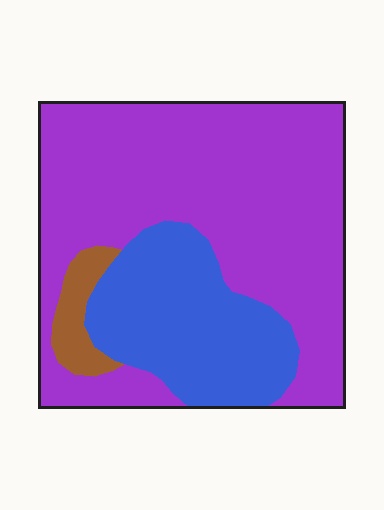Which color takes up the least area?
Brown, at roughly 5%.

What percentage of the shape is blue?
Blue covers about 25% of the shape.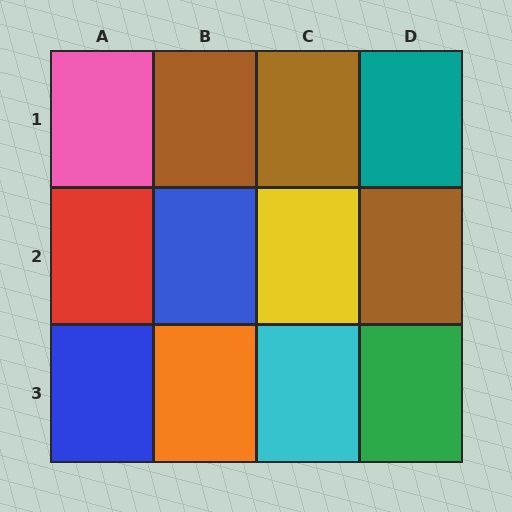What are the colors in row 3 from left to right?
Blue, orange, cyan, green.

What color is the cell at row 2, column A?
Red.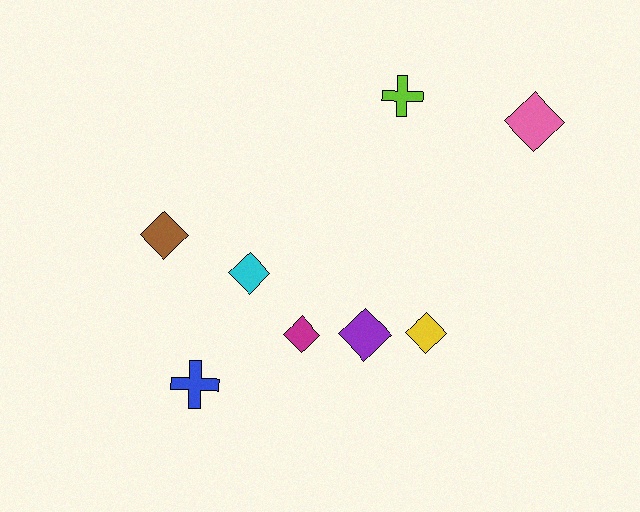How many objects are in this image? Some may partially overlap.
There are 8 objects.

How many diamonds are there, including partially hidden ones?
There are 6 diamonds.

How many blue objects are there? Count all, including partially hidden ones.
There is 1 blue object.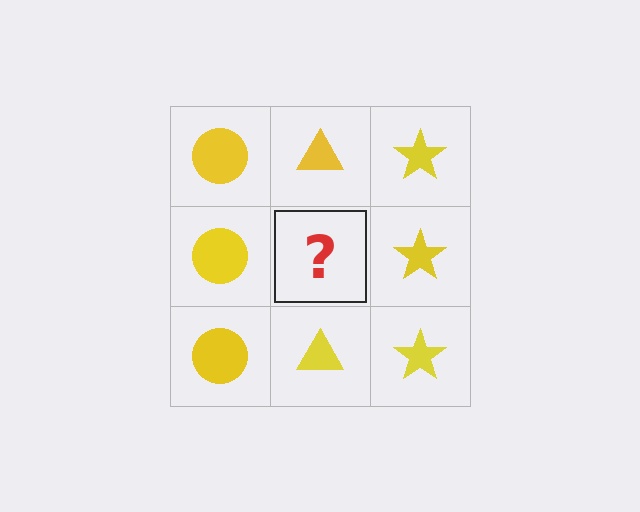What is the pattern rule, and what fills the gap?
The rule is that each column has a consistent shape. The gap should be filled with a yellow triangle.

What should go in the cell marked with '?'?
The missing cell should contain a yellow triangle.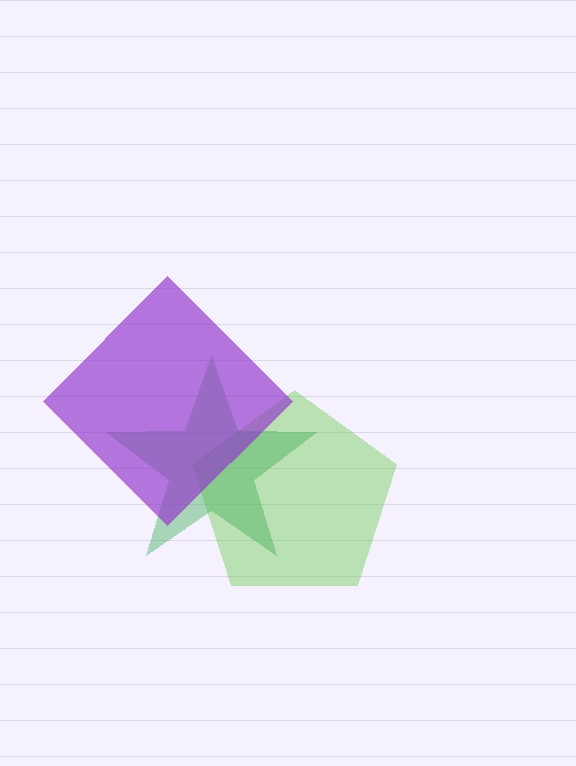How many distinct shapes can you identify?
There are 3 distinct shapes: a lime pentagon, a green star, a purple diamond.